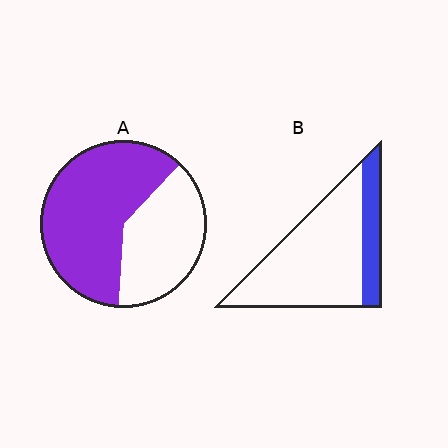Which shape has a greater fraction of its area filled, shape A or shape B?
Shape A.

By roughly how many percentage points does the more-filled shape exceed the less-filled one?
By roughly 40 percentage points (A over B).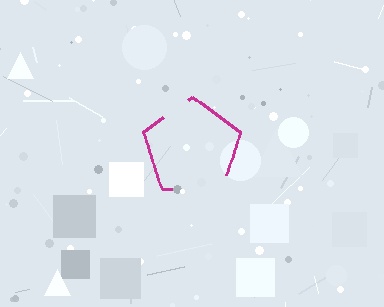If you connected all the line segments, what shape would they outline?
They would outline a pentagon.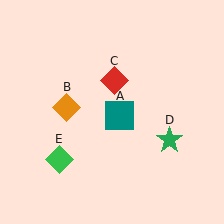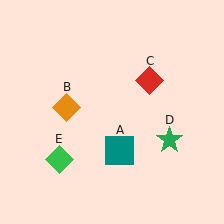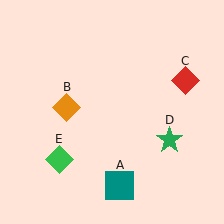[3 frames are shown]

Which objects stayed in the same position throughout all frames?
Orange diamond (object B) and green star (object D) and green diamond (object E) remained stationary.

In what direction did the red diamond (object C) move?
The red diamond (object C) moved right.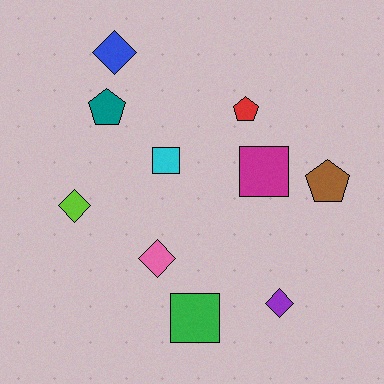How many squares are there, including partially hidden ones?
There are 3 squares.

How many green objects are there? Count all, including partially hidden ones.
There is 1 green object.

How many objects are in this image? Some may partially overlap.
There are 10 objects.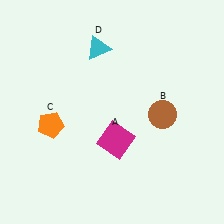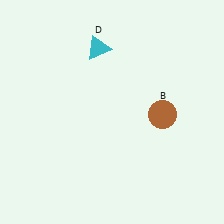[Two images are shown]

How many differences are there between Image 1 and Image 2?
There are 2 differences between the two images.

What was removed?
The magenta square (A), the orange pentagon (C) were removed in Image 2.